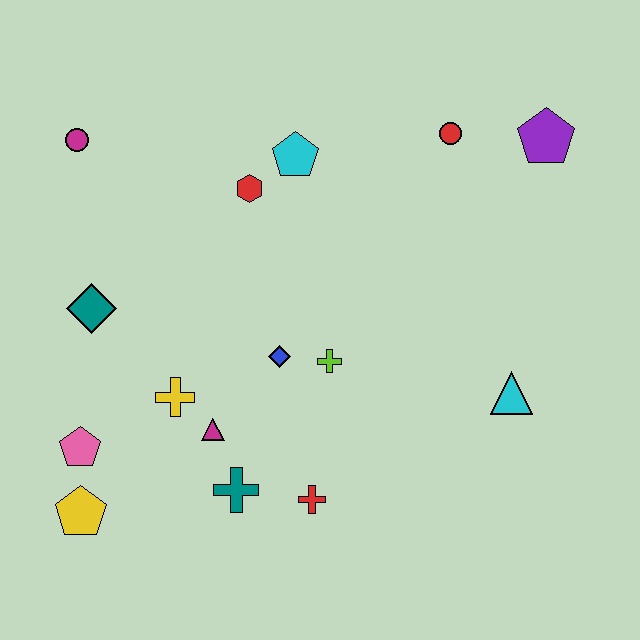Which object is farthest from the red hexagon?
The yellow pentagon is farthest from the red hexagon.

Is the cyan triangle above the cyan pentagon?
No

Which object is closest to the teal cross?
The magenta triangle is closest to the teal cross.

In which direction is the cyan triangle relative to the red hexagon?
The cyan triangle is to the right of the red hexagon.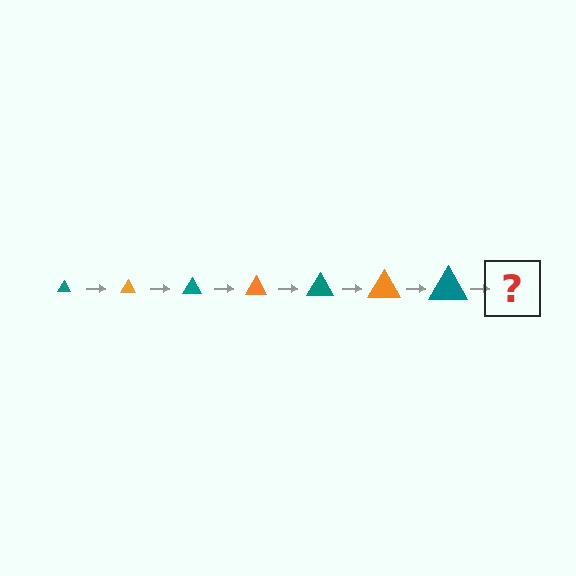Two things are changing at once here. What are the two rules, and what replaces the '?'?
The two rules are that the triangle grows larger each step and the color cycles through teal and orange. The '?' should be an orange triangle, larger than the previous one.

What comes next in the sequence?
The next element should be an orange triangle, larger than the previous one.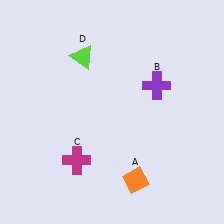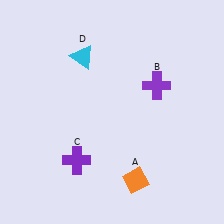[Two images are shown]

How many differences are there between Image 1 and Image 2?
There are 2 differences between the two images.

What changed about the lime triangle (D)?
In Image 1, D is lime. In Image 2, it changed to cyan.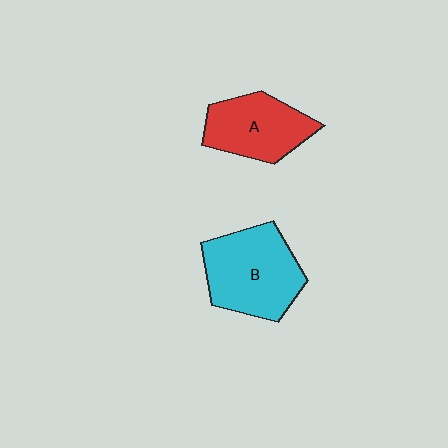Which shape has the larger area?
Shape B (cyan).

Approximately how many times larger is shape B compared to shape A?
Approximately 1.3 times.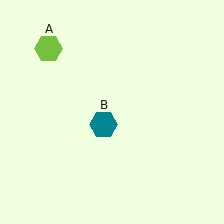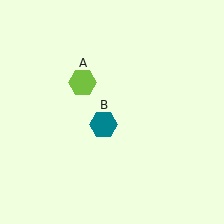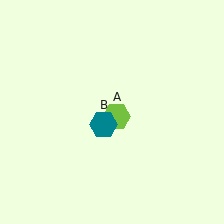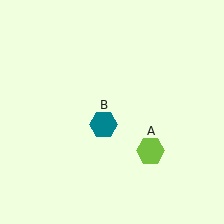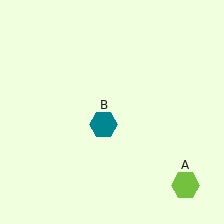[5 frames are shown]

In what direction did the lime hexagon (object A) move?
The lime hexagon (object A) moved down and to the right.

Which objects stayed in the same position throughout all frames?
Teal hexagon (object B) remained stationary.